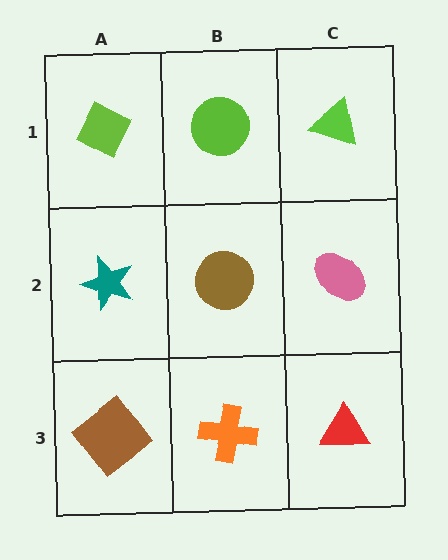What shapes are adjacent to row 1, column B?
A brown circle (row 2, column B), a lime diamond (row 1, column A), a lime triangle (row 1, column C).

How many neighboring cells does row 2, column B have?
4.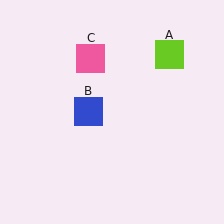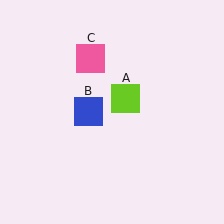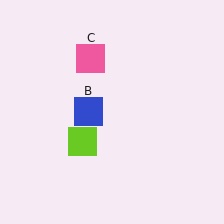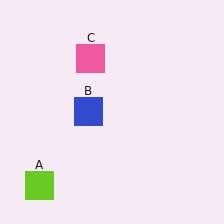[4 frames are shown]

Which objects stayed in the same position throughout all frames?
Blue square (object B) and pink square (object C) remained stationary.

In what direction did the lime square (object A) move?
The lime square (object A) moved down and to the left.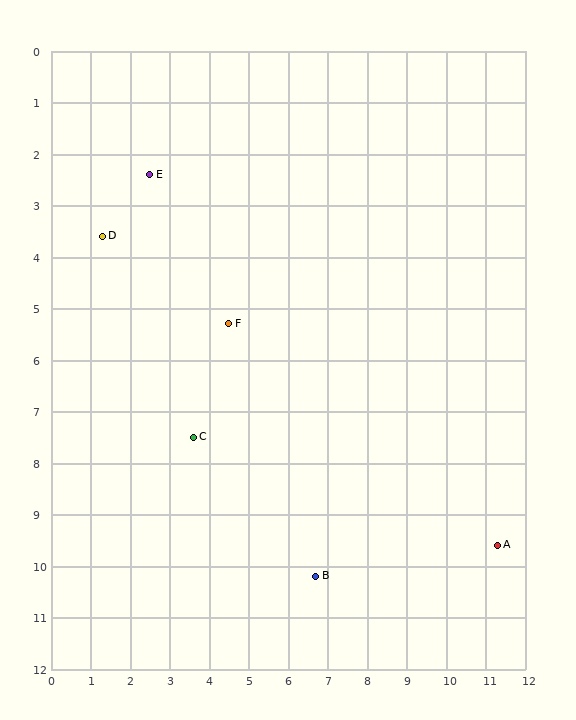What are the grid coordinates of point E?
Point E is at approximately (2.5, 2.4).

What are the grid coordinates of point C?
Point C is at approximately (3.6, 7.5).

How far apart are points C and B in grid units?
Points C and B are about 4.1 grid units apart.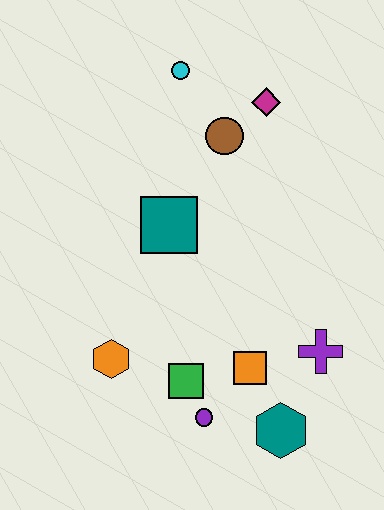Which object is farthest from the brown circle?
The teal hexagon is farthest from the brown circle.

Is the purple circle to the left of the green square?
No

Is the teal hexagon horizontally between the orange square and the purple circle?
No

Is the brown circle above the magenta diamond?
No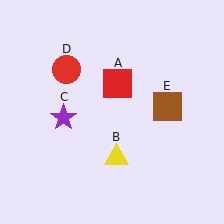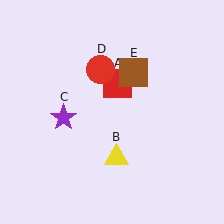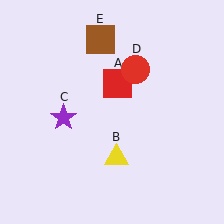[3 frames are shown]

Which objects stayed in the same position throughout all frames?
Red square (object A) and yellow triangle (object B) and purple star (object C) remained stationary.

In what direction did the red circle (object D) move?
The red circle (object D) moved right.